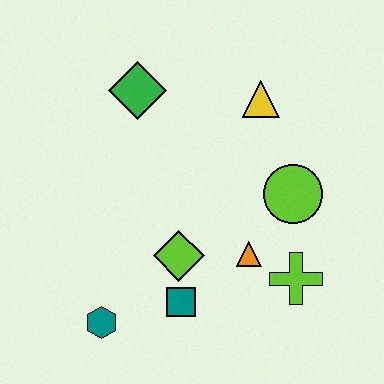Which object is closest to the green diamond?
The yellow triangle is closest to the green diamond.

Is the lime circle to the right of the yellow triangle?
Yes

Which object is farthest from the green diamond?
The lime cross is farthest from the green diamond.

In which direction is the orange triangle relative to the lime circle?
The orange triangle is below the lime circle.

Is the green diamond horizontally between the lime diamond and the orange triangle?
No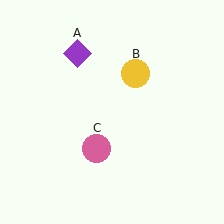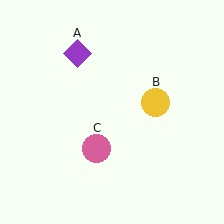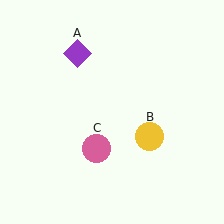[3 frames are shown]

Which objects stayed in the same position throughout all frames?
Purple diamond (object A) and pink circle (object C) remained stationary.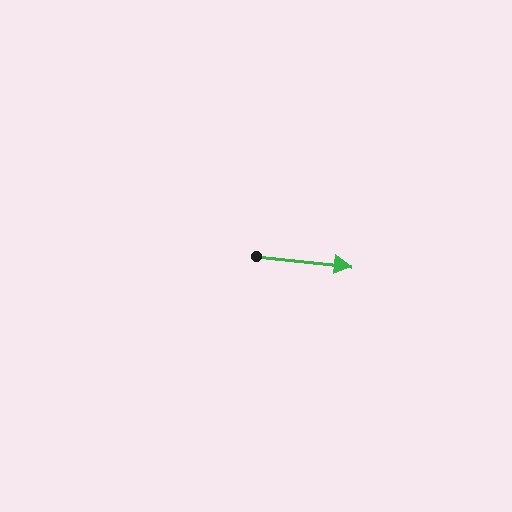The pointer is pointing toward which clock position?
Roughly 3 o'clock.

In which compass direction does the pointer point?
East.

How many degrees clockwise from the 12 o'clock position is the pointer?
Approximately 96 degrees.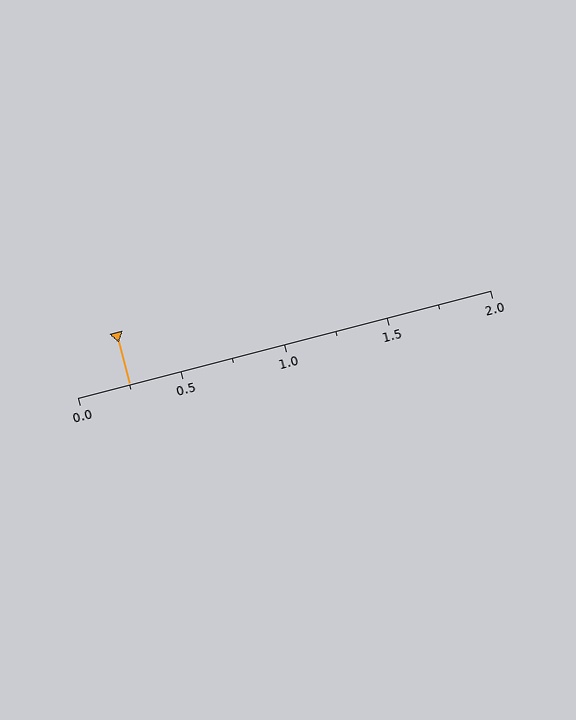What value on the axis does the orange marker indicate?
The marker indicates approximately 0.25.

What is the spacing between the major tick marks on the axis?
The major ticks are spaced 0.5 apart.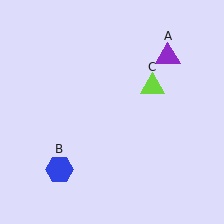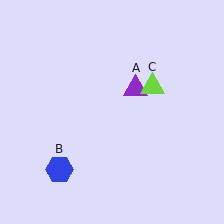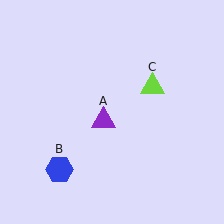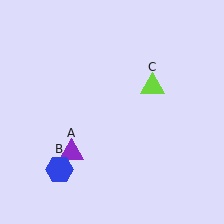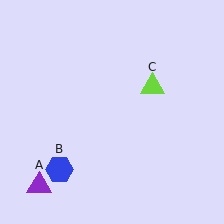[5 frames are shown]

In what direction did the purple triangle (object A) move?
The purple triangle (object A) moved down and to the left.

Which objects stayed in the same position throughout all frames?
Blue hexagon (object B) and lime triangle (object C) remained stationary.